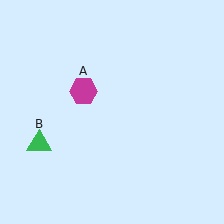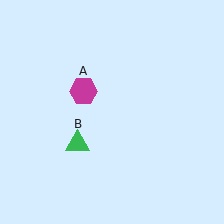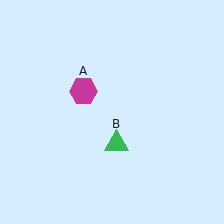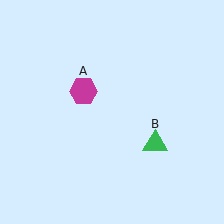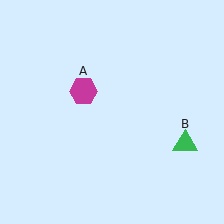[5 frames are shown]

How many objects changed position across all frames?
1 object changed position: green triangle (object B).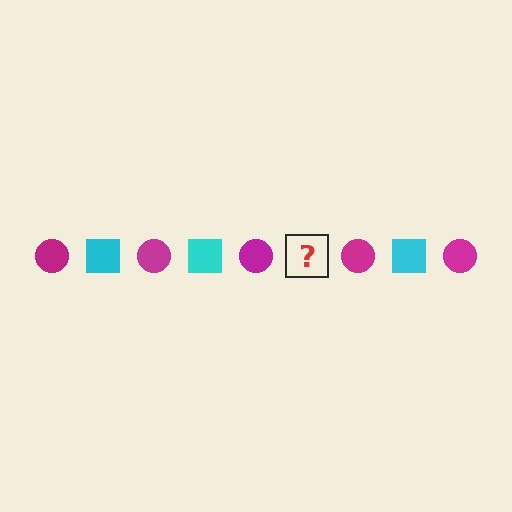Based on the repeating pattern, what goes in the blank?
The blank should be a cyan square.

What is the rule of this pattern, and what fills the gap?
The rule is that the pattern alternates between magenta circle and cyan square. The gap should be filled with a cyan square.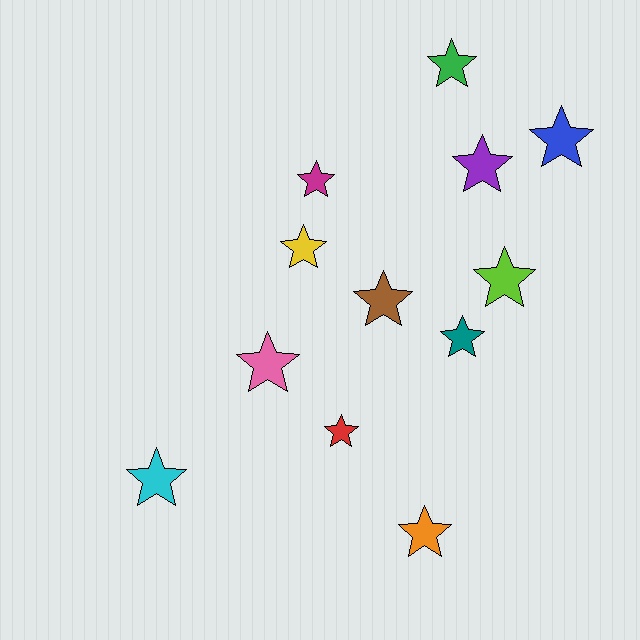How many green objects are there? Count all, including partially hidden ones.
There is 1 green object.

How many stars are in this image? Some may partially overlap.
There are 12 stars.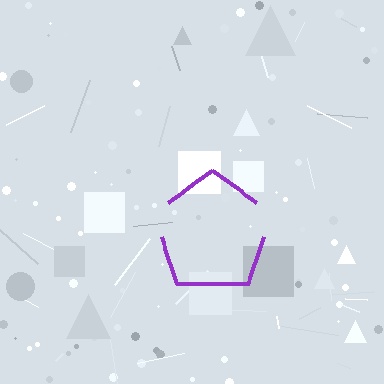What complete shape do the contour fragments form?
The contour fragments form a pentagon.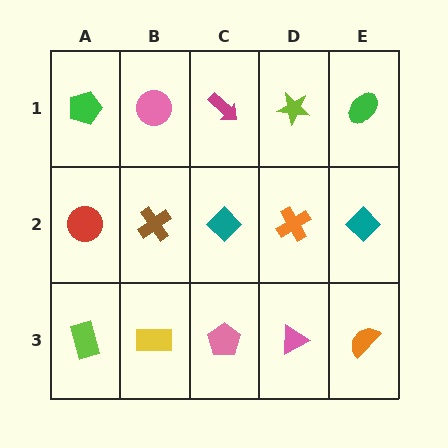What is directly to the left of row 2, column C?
A brown cross.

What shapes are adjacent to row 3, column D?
An orange cross (row 2, column D), a pink pentagon (row 3, column C), an orange semicircle (row 3, column E).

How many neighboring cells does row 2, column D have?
4.